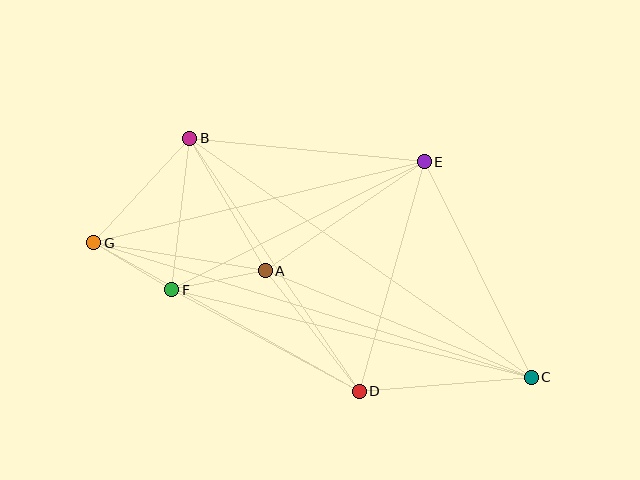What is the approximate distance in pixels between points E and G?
The distance between E and G is approximately 340 pixels.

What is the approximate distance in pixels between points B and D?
The distance between B and D is approximately 305 pixels.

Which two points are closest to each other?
Points F and G are closest to each other.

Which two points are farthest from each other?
Points C and G are farthest from each other.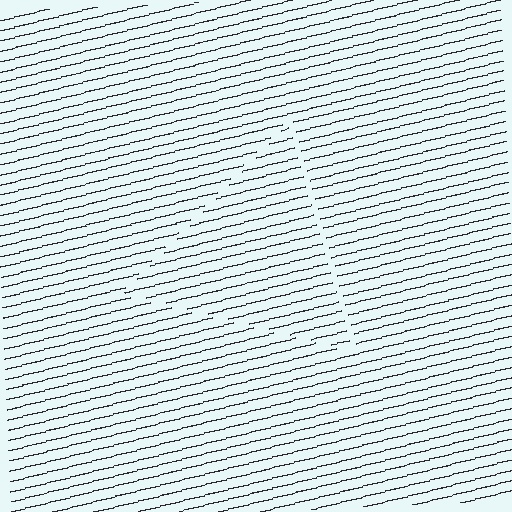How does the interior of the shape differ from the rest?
The interior of the shape contains the same grating, shifted by half a period — the contour is defined by the phase discontinuity where line-ends from the inner and outer gratings abut.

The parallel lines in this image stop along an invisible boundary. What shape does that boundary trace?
An illusory triangle. The interior of the shape contains the same grating, shifted by half a period — the contour is defined by the phase discontinuity where line-ends from the inner and outer gratings abut.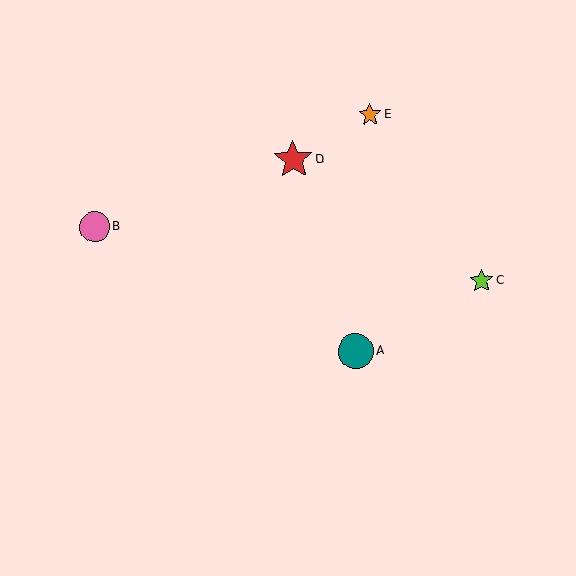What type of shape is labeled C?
Shape C is a lime star.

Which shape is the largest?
The red star (labeled D) is the largest.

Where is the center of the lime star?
The center of the lime star is at (482, 281).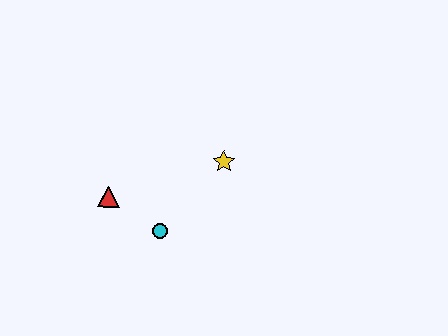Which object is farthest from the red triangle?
The yellow star is farthest from the red triangle.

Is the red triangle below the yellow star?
Yes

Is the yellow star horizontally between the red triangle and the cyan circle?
No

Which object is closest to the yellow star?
The cyan circle is closest to the yellow star.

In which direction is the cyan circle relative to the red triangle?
The cyan circle is to the right of the red triangle.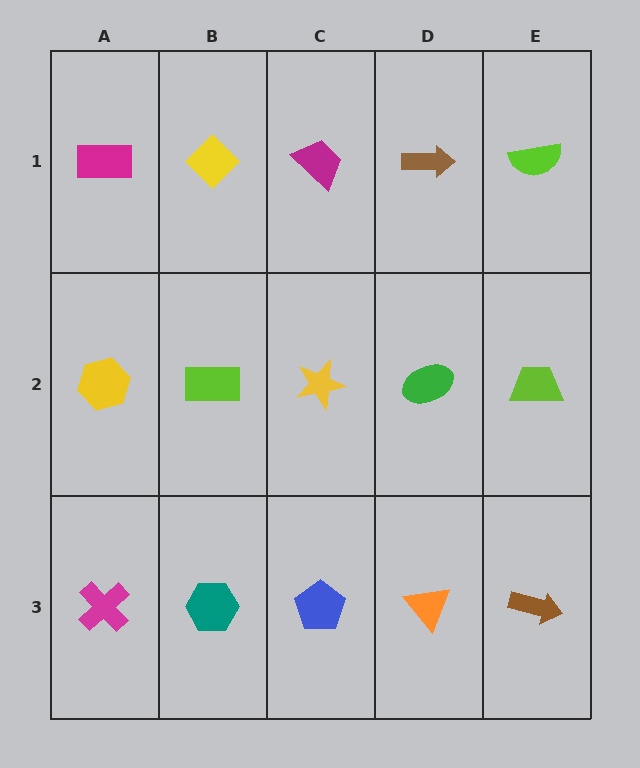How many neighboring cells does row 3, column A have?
2.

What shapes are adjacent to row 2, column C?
A magenta trapezoid (row 1, column C), a blue pentagon (row 3, column C), a lime rectangle (row 2, column B), a green ellipse (row 2, column D).